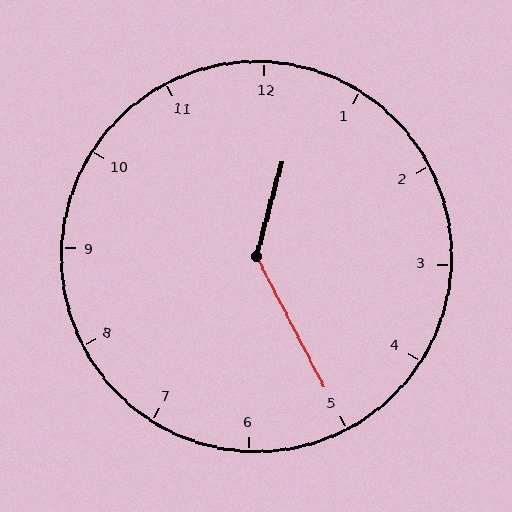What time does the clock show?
12:25.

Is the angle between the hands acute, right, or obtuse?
It is obtuse.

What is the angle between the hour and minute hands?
Approximately 138 degrees.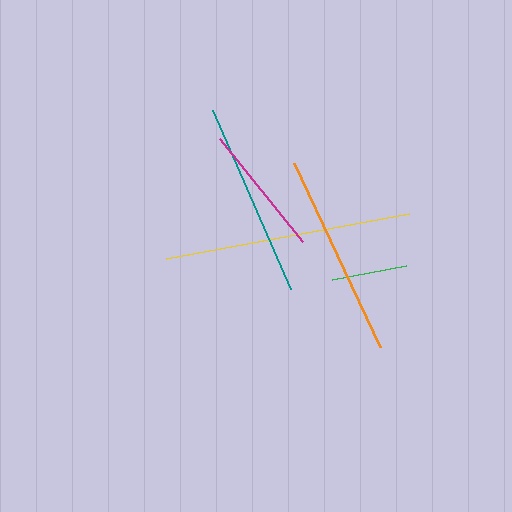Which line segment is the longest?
The yellow line is the longest at approximately 248 pixels.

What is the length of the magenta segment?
The magenta segment is approximately 133 pixels long.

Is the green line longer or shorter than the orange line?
The orange line is longer than the green line.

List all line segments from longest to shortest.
From longest to shortest: yellow, orange, teal, magenta, green.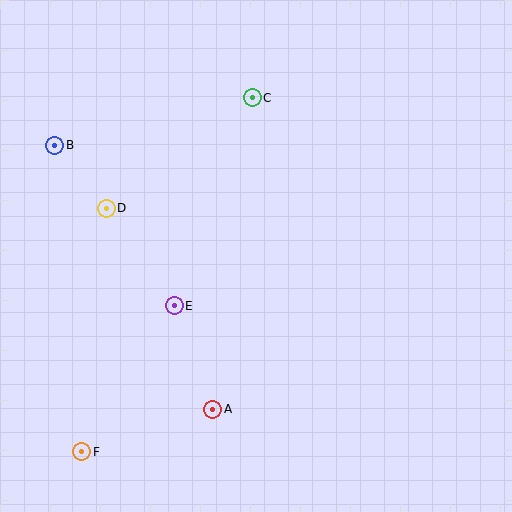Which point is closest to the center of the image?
Point E at (174, 306) is closest to the center.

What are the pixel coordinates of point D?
Point D is at (106, 208).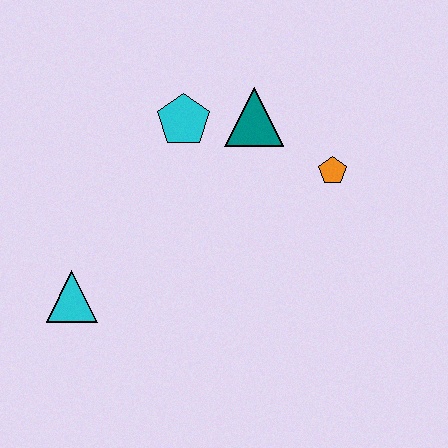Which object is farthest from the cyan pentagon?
The cyan triangle is farthest from the cyan pentagon.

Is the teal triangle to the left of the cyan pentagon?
No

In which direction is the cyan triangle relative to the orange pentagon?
The cyan triangle is to the left of the orange pentagon.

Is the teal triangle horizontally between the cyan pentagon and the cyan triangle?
No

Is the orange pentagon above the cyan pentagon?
No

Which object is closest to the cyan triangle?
The cyan pentagon is closest to the cyan triangle.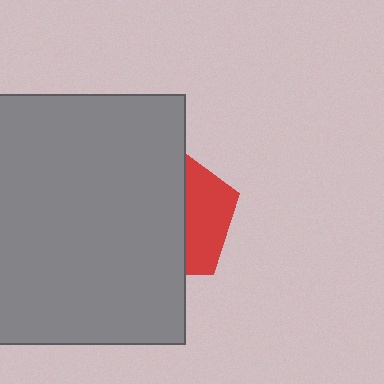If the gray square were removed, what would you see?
You would see the complete red pentagon.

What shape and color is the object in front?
The object in front is a gray square.